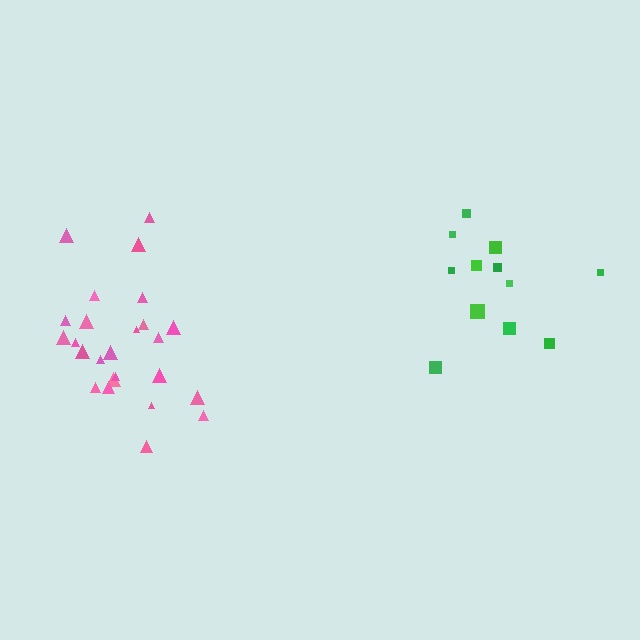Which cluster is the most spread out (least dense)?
Green.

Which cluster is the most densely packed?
Pink.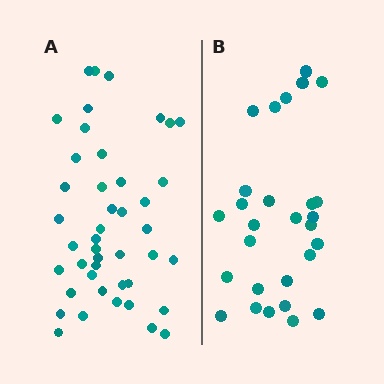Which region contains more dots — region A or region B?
Region A (the left region) has more dots.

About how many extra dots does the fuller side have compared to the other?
Region A has approximately 15 more dots than region B.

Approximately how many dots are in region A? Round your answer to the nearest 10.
About 40 dots. (The exact count is 44, which rounds to 40.)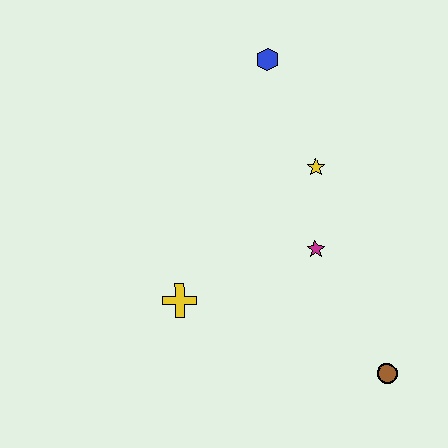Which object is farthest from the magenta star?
The blue hexagon is farthest from the magenta star.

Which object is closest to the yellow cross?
The magenta star is closest to the yellow cross.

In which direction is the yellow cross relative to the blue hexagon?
The yellow cross is below the blue hexagon.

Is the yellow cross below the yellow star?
Yes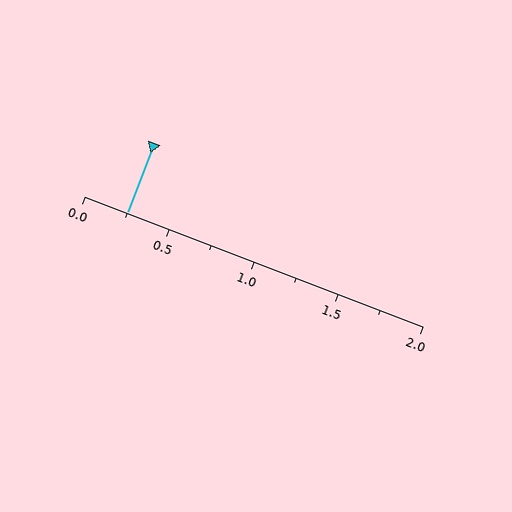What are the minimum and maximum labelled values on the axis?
The axis runs from 0.0 to 2.0.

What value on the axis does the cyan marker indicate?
The marker indicates approximately 0.25.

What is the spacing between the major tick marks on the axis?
The major ticks are spaced 0.5 apart.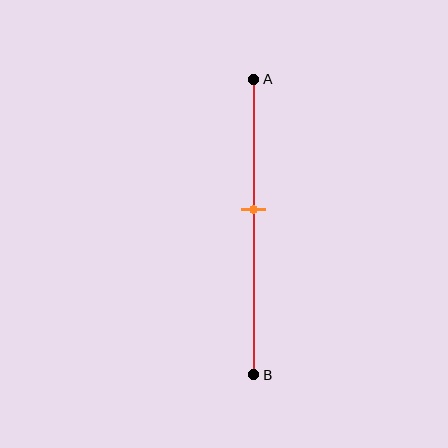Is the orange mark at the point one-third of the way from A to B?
No, the mark is at about 45% from A, not at the 33% one-third point.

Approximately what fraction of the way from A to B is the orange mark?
The orange mark is approximately 45% of the way from A to B.